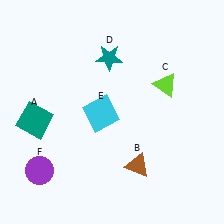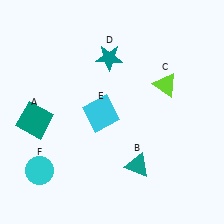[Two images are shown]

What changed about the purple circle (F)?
In Image 1, F is purple. In Image 2, it changed to cyan.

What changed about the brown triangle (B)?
In Image 1, B is brown. In Image 2, it changed to teal.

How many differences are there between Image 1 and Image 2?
There are 2 differences between the two images.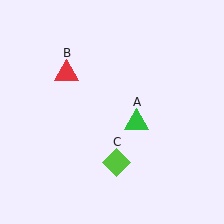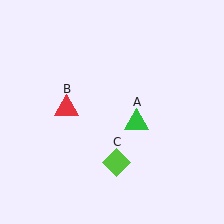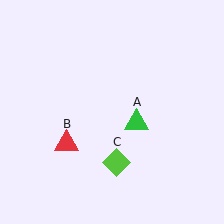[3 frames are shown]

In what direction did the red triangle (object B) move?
The red triangle (object B) moved down.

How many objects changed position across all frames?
1 object changed position: red triangle (object B).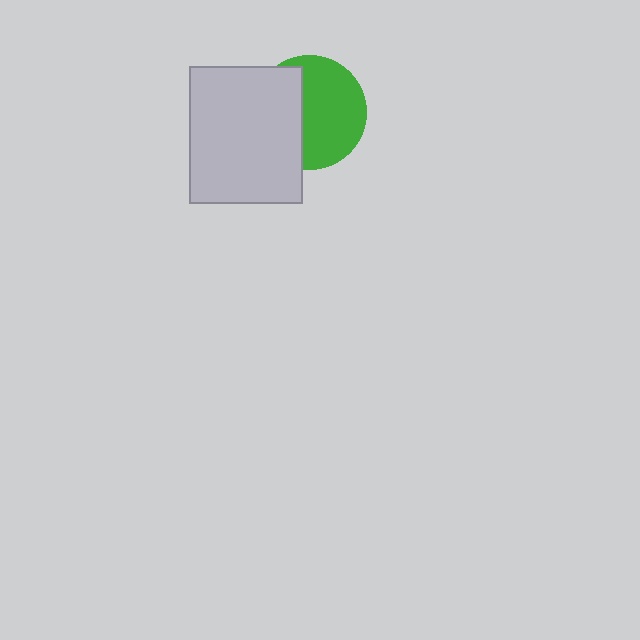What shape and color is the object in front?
The object in front is a light gray rectangle.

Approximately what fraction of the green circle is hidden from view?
Roughly 42% of the green circle is hidden behind the light gray rectangle.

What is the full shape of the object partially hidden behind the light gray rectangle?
The partially hidden object is a green circle.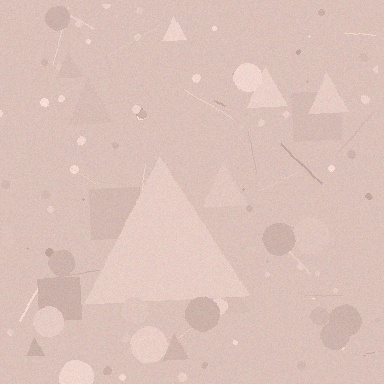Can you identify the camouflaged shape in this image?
The camouflaged shape is a triangle.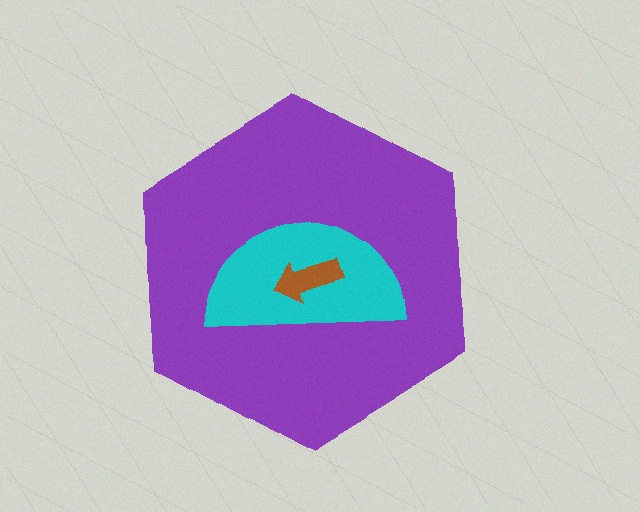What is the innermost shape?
The brown arrow.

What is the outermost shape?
The purple hexagon.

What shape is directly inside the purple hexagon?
The cyan semicircle.